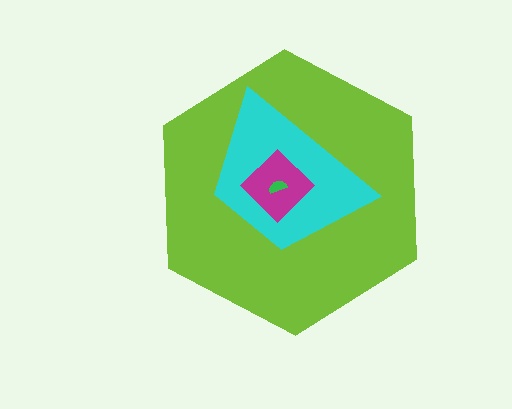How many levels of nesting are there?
4.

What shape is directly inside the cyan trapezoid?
The magenta diamond.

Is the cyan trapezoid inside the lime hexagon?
Yes.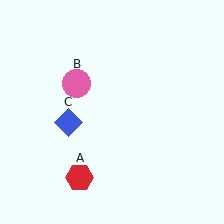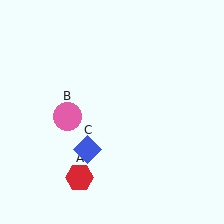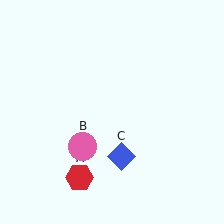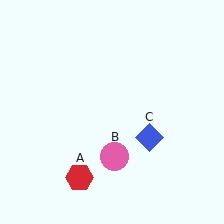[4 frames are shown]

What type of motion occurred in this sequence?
The pink circle (object B), blue diamond (object C) rotated counterclockwise around the center of the scene.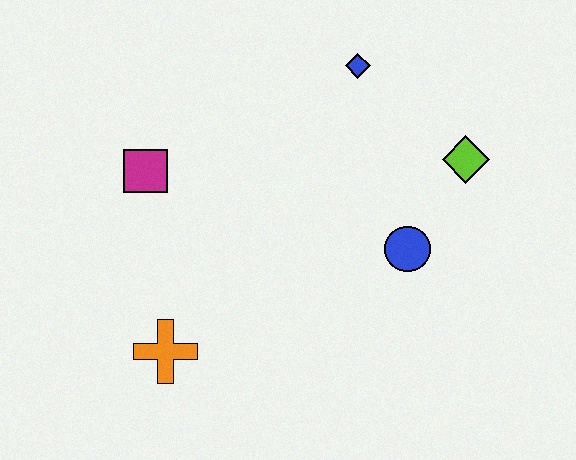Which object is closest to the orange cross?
The magenta square is closest to the orange cross.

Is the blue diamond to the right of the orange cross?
Yes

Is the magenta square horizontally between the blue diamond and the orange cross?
No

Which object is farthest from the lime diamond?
The orange cross is farthest from the lime diamond.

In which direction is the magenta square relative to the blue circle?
The magenta square is to the left of the blue circle.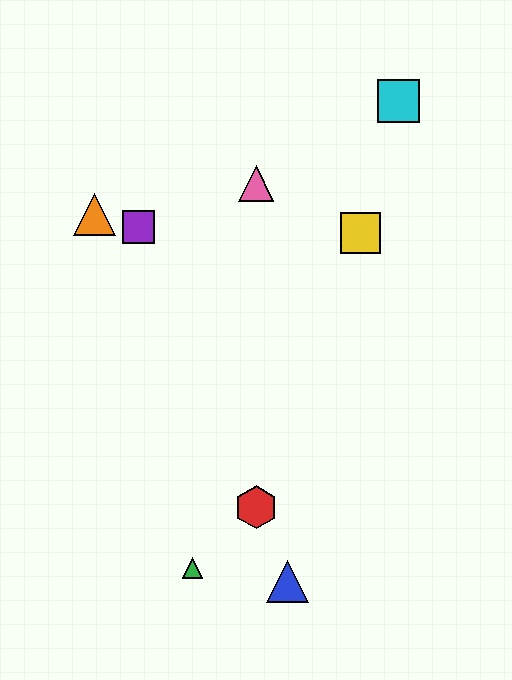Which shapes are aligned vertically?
The red hexagon, the pink triangle are aligned vertically.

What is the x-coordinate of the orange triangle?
The orange triangle is at x≈94.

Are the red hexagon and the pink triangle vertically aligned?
Yes, both are at x≈256.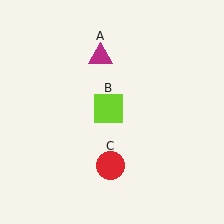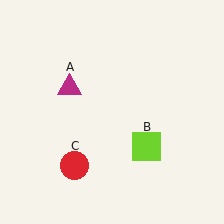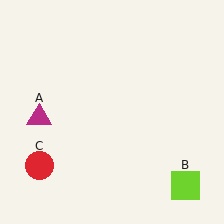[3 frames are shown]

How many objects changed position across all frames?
3 objects changed position: magenta triangle (object A), lime square (object B), red circle (object C).